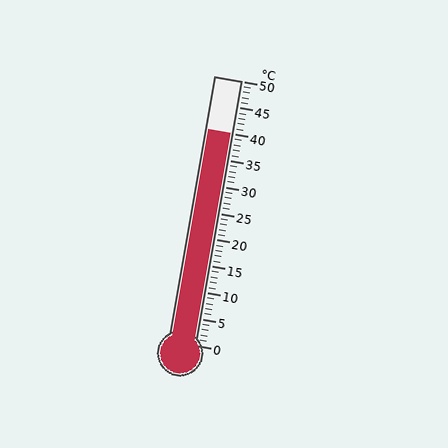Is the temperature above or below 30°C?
The temperature is above 30°C.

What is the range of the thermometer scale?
The thermometer scale ranges from 0°C to 50°C.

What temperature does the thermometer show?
The thermometer shows approximately 40°C.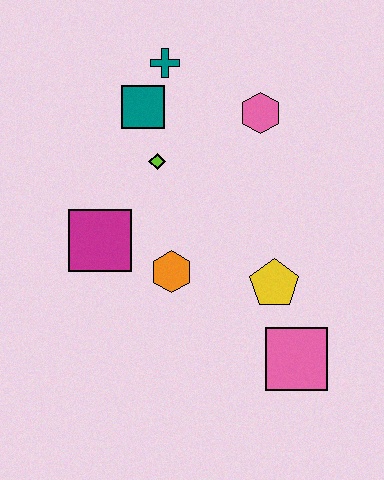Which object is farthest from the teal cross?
The pink square is farthest from the teal cross.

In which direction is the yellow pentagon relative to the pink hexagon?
The yellow pentagon is below the pink hexagon.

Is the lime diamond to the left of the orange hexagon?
Yes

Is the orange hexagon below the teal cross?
Yes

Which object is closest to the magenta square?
The orange hexagon is closest to the magenta square.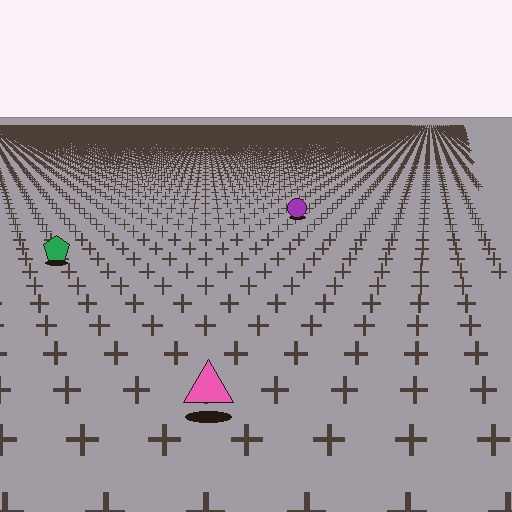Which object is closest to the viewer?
The pink triangle is closest. The texture marks near it are larger and more spread out.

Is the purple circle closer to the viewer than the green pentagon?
No. The green pentagon is closer — you can tell from the texture gradient: the ground texture is coarser near it.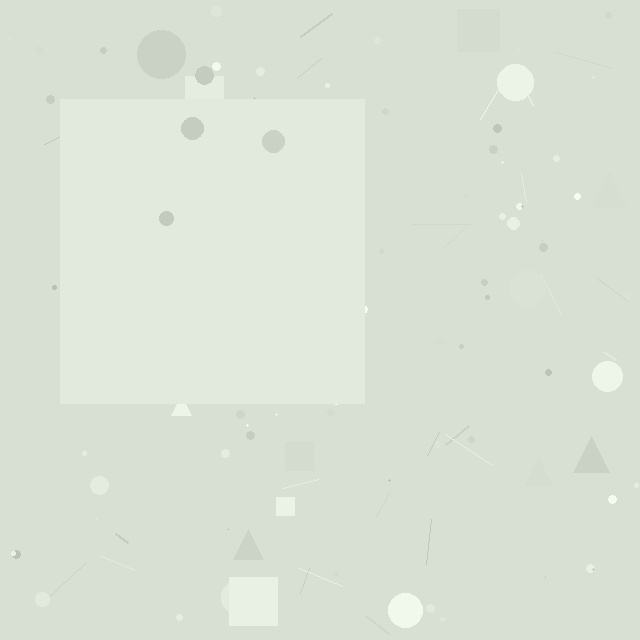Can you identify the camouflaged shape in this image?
The camouflaged shape is a square.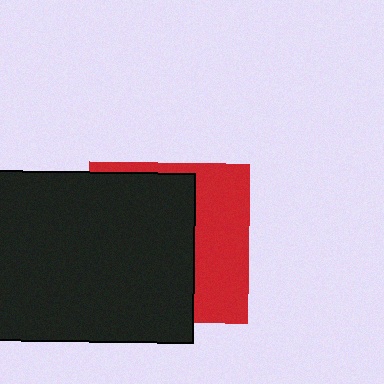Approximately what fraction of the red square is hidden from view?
Roughly 62% of the red square is hidden behind the black rectangle.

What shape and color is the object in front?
The object in front is a black rectangle.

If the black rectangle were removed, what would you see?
You would see the complete red square.